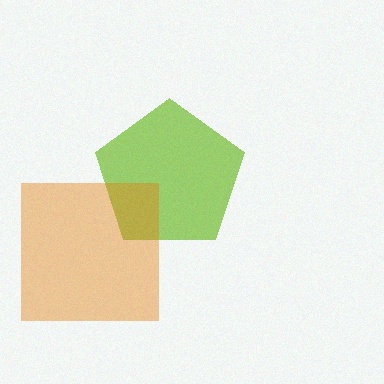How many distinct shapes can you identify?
There are 2 distinct shapes: a lime pentagon, an orange square.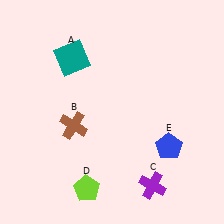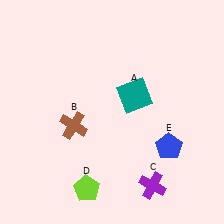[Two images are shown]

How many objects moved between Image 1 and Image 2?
1 object moved between the two images.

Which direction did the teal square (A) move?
The teal square (A) moved right.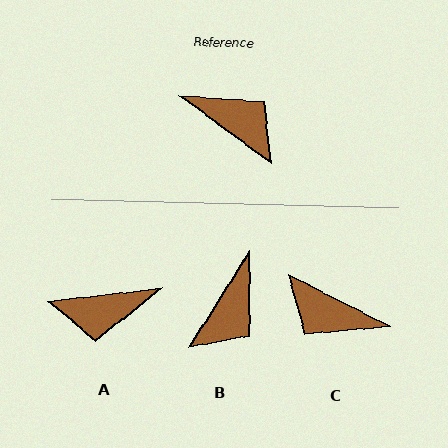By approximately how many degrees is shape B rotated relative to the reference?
Approximately 85 degrees clockwise.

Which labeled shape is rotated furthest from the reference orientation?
C, about 171 degrees away.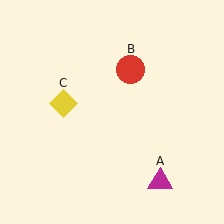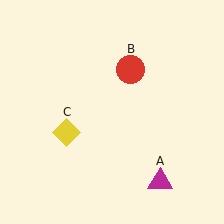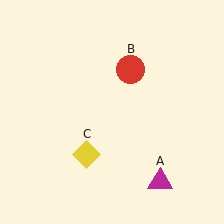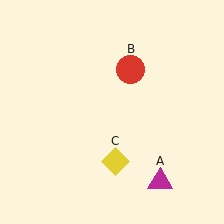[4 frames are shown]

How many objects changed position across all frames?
1 object changed position: yellow diamond (object C).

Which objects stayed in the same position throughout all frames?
Magenta triangle (object A) and red circle (object B) remained stationary.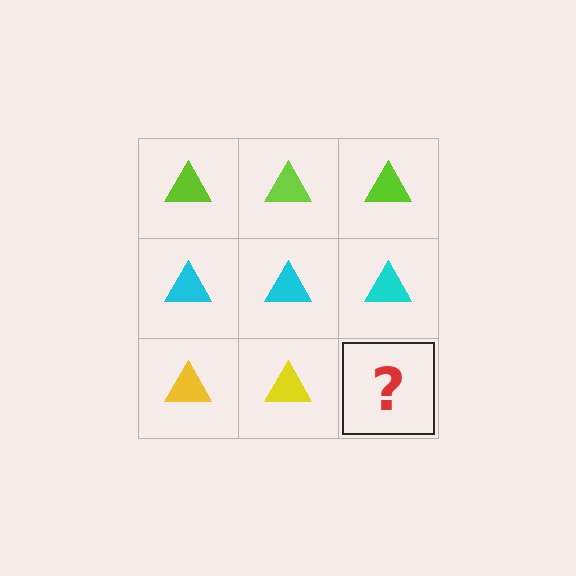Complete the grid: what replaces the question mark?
The question mark should be replaced with a yellow triangle.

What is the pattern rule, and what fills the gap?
The rule is that each row has a consistent color. The gap should be filled with a yellow triangle.